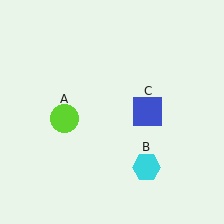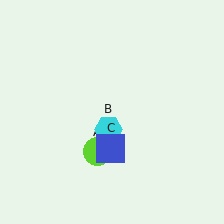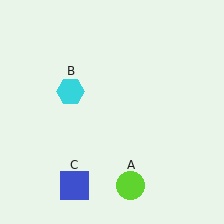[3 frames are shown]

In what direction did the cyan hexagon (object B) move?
The cyan hexagon (object B) moved up and to the left.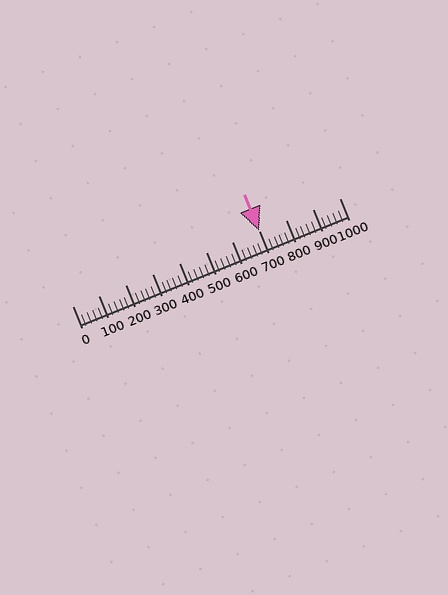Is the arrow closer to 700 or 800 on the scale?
The arrow is closer to 700.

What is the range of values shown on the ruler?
The ruler shows values from 0 to 1000.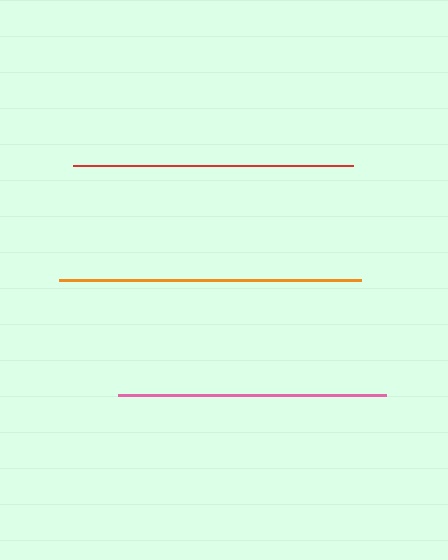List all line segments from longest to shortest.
From longest to shortest: orange, red, pink.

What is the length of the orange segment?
The orange segment is approximately 302 pixels long.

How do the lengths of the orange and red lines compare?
The orange and red lines are approximately the same length.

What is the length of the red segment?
The red segment is approximately 280 pixels long.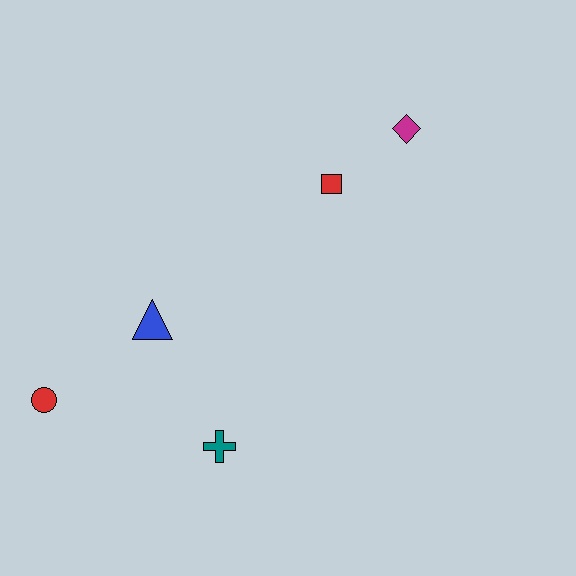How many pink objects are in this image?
There are no pink objects.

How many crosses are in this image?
There is 1 cross.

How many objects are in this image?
There are 5 objects.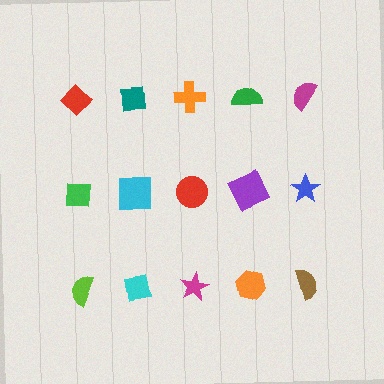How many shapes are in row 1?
5 shapes.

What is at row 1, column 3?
An orange cross.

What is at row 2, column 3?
A red circle.